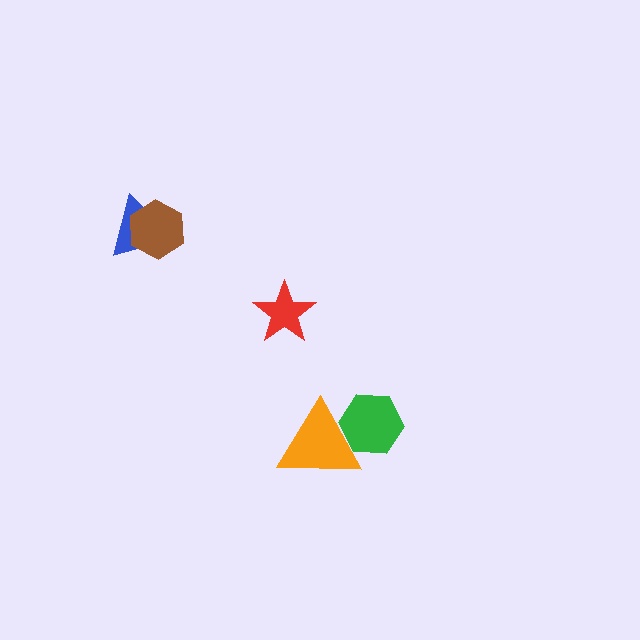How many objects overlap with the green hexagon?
1 object overlaps with the green hexagon.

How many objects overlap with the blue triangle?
1 object overlaps with the blue triangle.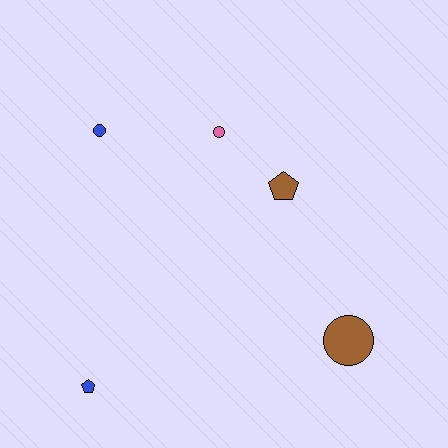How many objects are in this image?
There are 5 objects.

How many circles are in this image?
There are 3 circles.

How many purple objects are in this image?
There are no purple objects.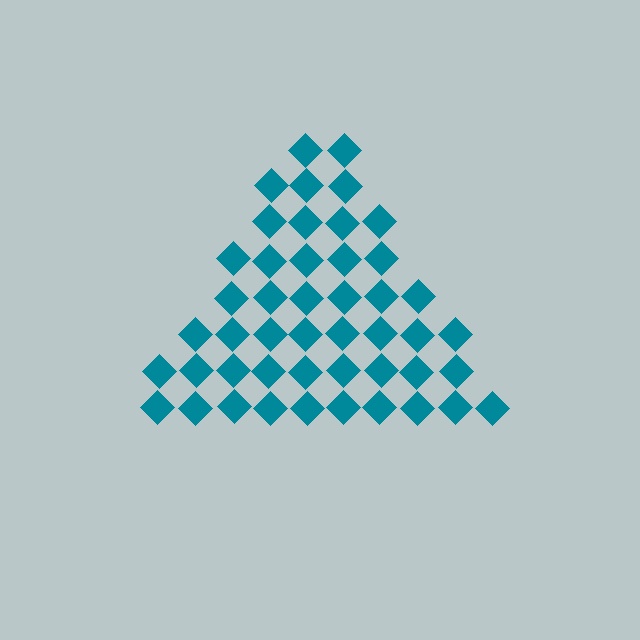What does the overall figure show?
The overall figure shows a triangle.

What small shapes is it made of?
It is made of small diamonds.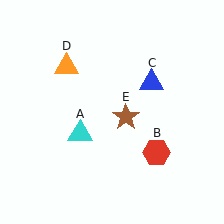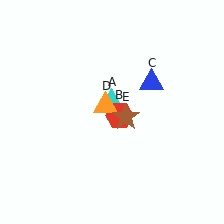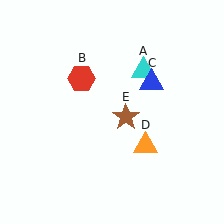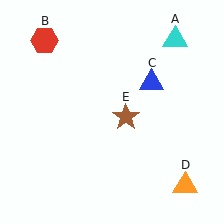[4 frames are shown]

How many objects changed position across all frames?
3 objects changed position: cyan triangle (object A), red hexagon (object B), orange triangle (object D).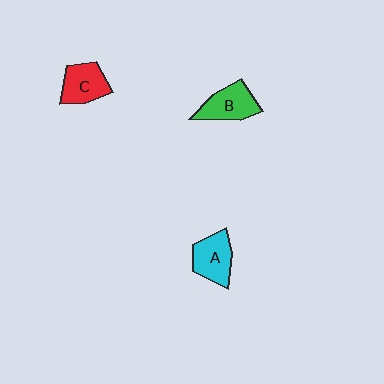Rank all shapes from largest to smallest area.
From largest to smallest: B (green), A (cyan), C (red).